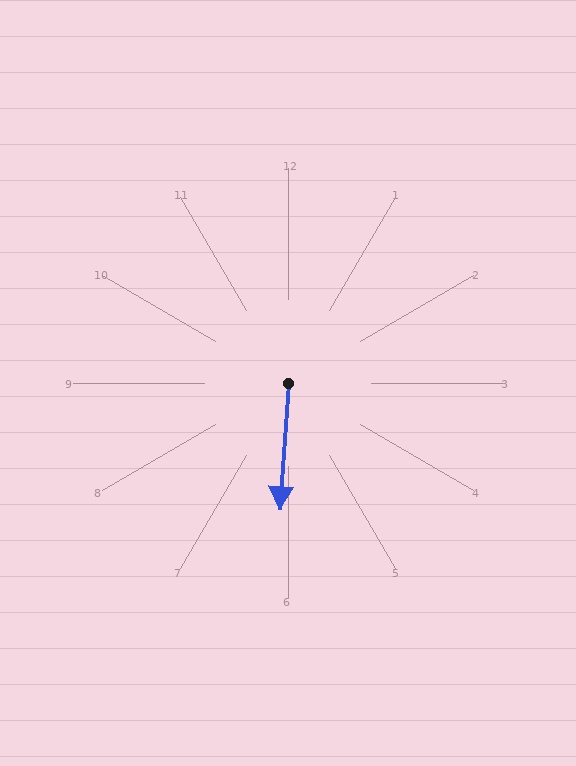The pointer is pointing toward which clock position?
Roughly 6 o'clock.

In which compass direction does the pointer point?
South.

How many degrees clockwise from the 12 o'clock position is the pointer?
Approximately 184 degrees.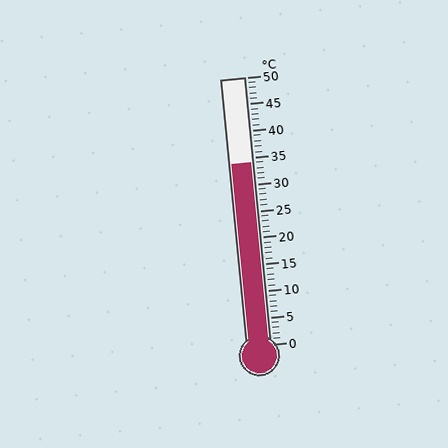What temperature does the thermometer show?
The thermometer shows approximately 34°C.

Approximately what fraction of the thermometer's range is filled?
The thermometer is filled to approximately 70% of its range.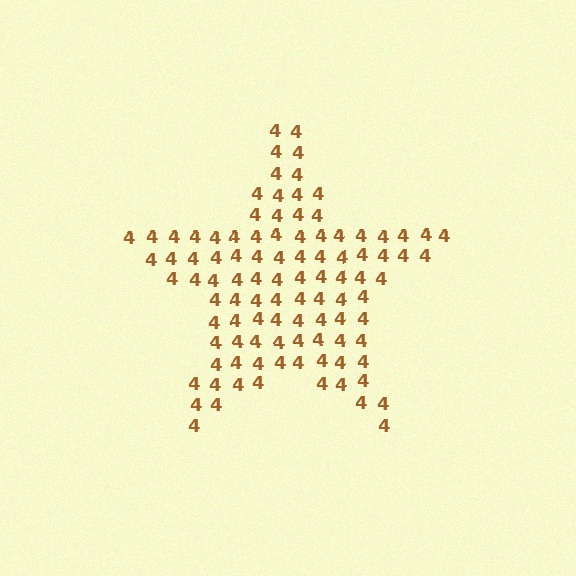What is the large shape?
The large shape is a star.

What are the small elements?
The small elements are digit 4's.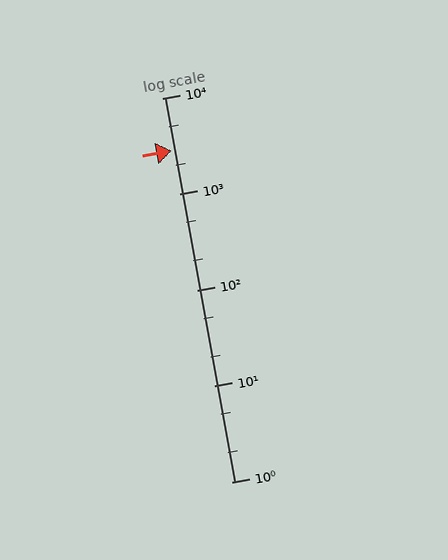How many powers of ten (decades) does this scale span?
The scale spans 4 decades, from 1 to 10000.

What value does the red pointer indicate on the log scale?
The pointer indicates approximately 2800.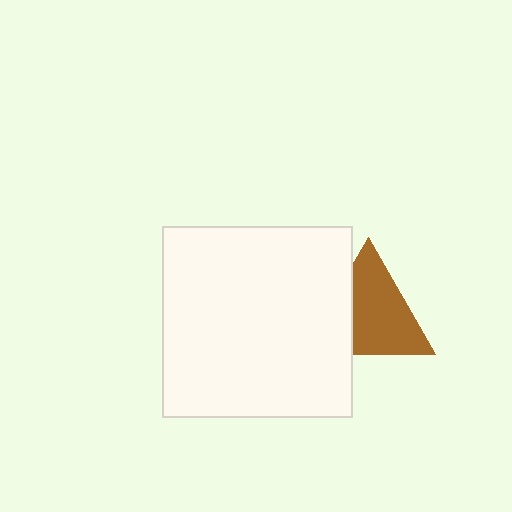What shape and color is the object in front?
The object in front is a white square.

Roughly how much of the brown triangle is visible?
Most of it is visible (roughly 69%).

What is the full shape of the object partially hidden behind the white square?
The partially hidden object is a brown triangle.